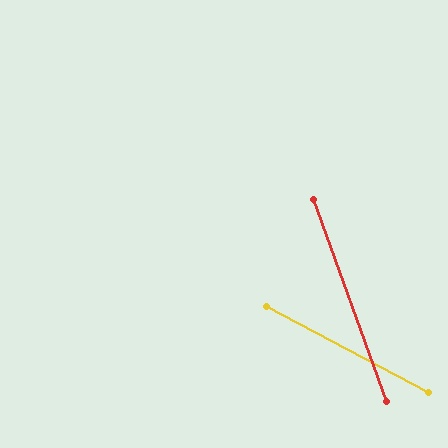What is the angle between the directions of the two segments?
Approximately 42 degrees.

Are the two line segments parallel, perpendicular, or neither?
Neither parallel nor perpendicular — they differ by about 42°.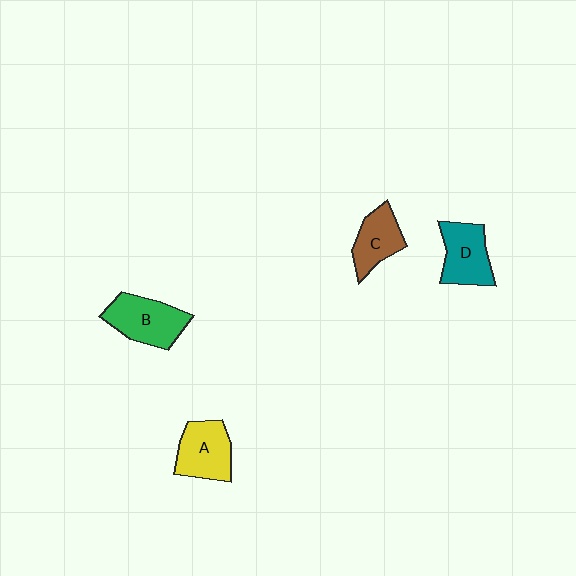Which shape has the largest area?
Shape B (green).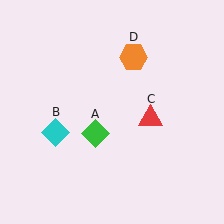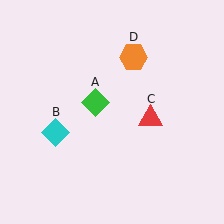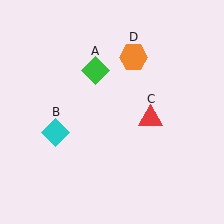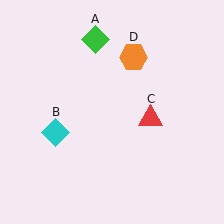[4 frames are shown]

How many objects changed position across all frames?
1 object changed position: green diamond (object A).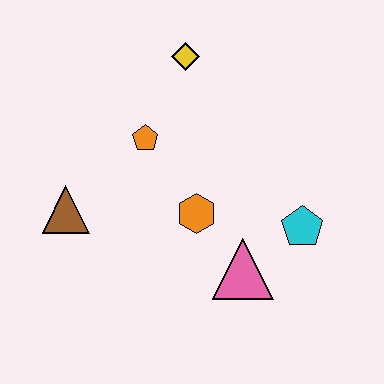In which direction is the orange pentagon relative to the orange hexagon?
The orange pentagon is above the orange hexagon.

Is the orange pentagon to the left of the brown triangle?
No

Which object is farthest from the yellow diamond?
The pink triangle is farthest from the yellow diamond.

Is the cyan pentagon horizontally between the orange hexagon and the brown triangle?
No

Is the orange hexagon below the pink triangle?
No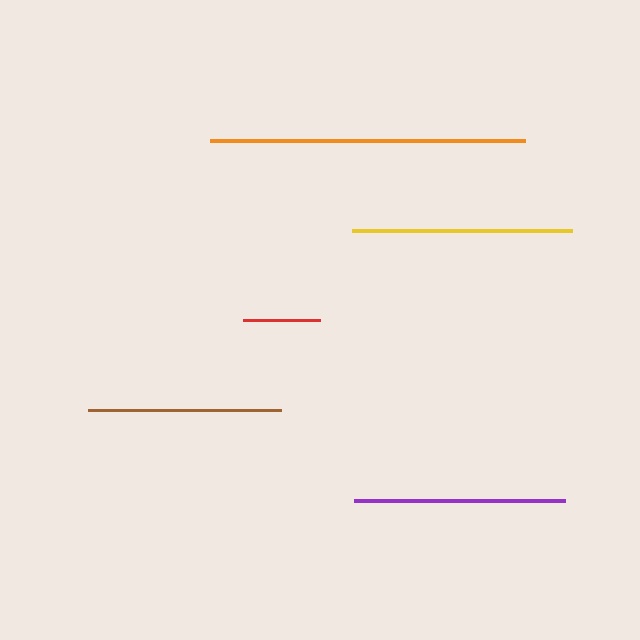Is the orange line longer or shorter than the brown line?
The orange line is longer than the brown line.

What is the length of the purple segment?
The purple segment is approximately 211 pixels long.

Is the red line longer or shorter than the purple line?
The purple line is longer than the red line.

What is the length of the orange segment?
The orange segment is approximately 315 pixels long.